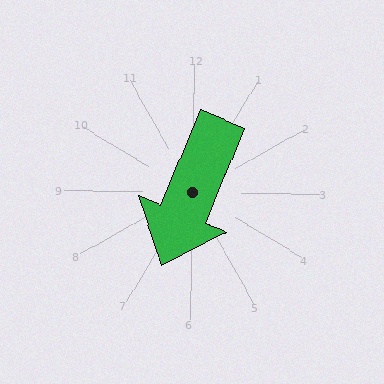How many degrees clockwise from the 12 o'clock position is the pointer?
Approximately 202 degrees.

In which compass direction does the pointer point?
South.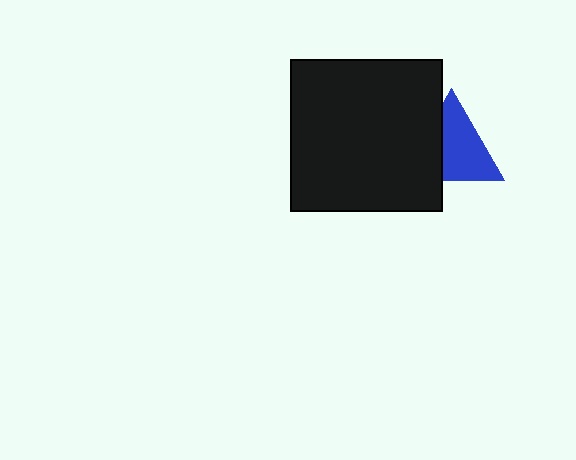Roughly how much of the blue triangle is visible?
About half of it is visible (roughly 64%).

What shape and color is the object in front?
The object in front is a black square.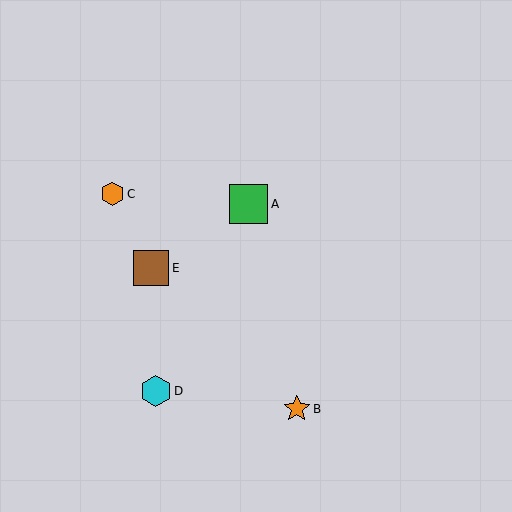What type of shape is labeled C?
Shape C is an orange hexagon.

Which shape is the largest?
The green square (labeled A) is the largest.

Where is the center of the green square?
The center of the green square is at (249, 204).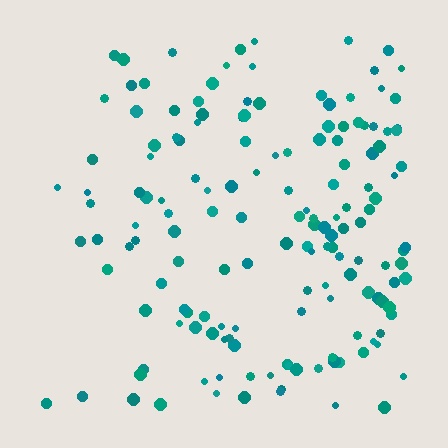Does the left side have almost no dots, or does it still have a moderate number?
Still a moderate number, just noticeably fewer than the right.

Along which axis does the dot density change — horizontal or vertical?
Horizontal.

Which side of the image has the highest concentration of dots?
The right.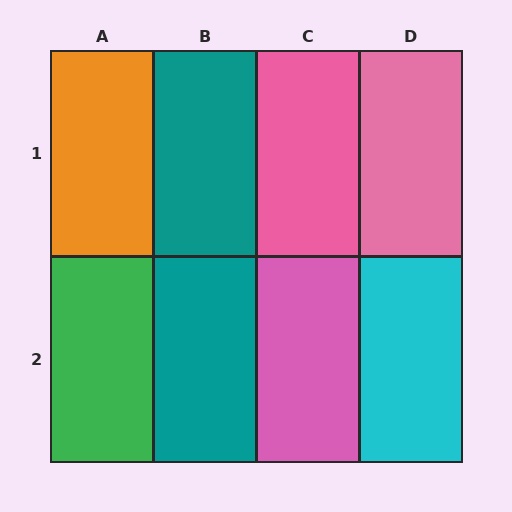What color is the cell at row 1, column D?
Pink.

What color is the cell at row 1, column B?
Teal.